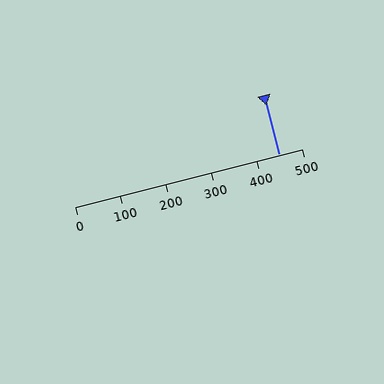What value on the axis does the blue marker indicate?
The marker indicates approximately 450.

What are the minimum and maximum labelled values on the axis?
The axis runs from 0 to 500.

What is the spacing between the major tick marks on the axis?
The major ticks are spaced 100 apart.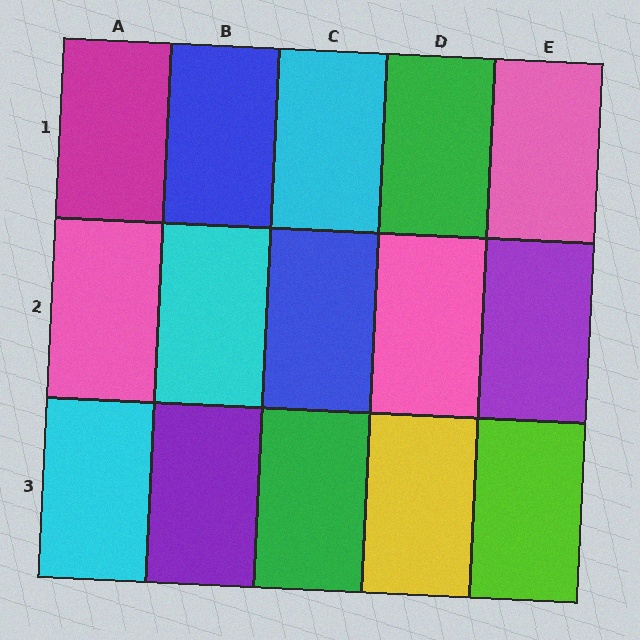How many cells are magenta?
1 cell is magenta.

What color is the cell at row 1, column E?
Pink.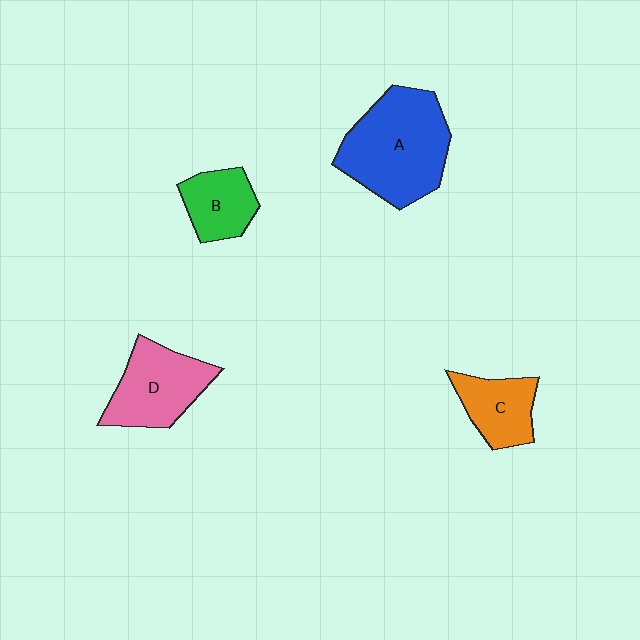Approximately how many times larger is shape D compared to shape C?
Approximately 1.4 times.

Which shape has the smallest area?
Shape B (green).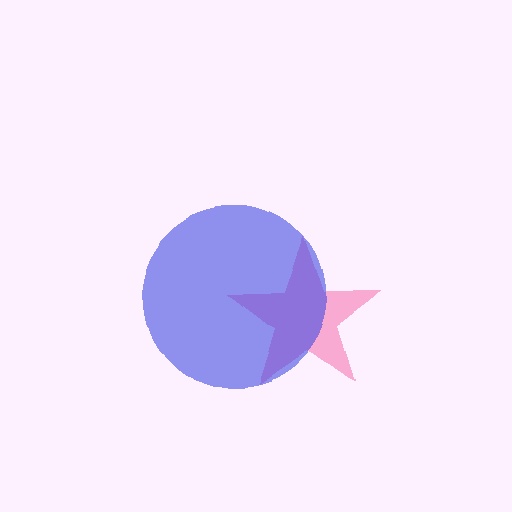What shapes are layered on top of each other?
The layered shapes are: a pink star, a blue circle.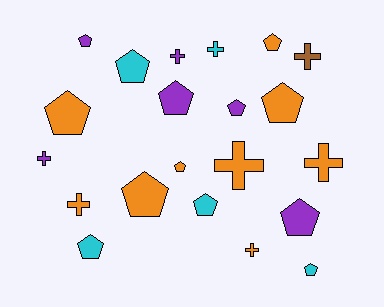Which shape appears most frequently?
Pentagon, with 13 objects.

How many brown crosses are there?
There is 1 brown cross.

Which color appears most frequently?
Orange, with 9 objects.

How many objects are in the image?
There are 21 objects.